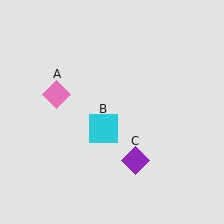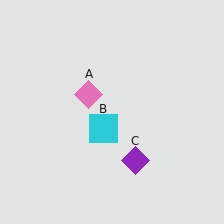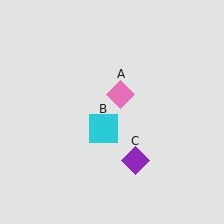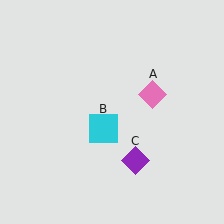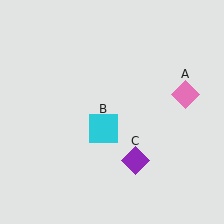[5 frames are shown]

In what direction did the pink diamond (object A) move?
The pink diamond (object A) moved right.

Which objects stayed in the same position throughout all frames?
Cyan square (object B) and purple diamond (object C) remained stationary.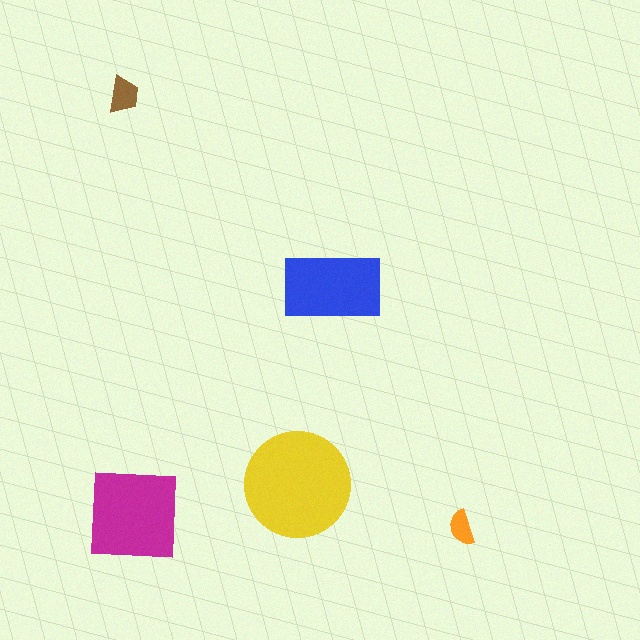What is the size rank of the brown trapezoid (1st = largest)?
4th.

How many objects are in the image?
There are 5 objects in the image.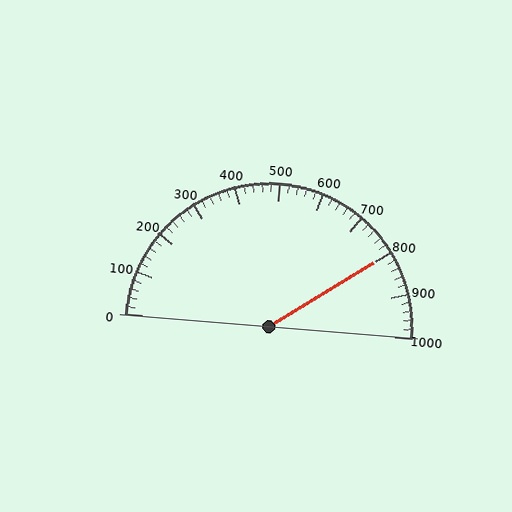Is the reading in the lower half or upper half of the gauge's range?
The reading is in the upper half of the range (0 to 1000).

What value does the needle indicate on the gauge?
The needle indicates approximately 800.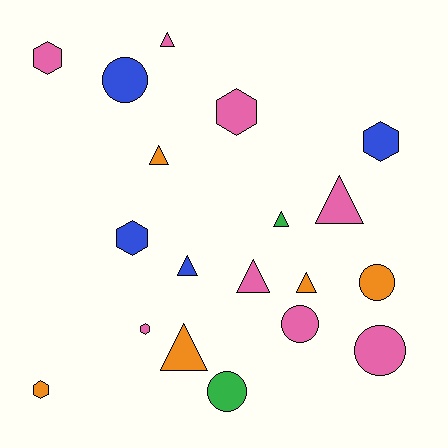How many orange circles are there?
There is 1 orange circle.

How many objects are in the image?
There are 19 objects.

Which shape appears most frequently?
Triangle, with 8 objects.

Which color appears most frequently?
Pink, with 8 objects.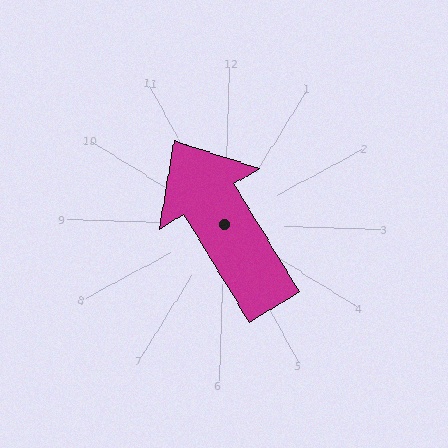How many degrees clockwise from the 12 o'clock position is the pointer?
Approximately 327 degrees.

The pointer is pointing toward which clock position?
Roughly 11 o'clock.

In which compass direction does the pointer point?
Northwest.